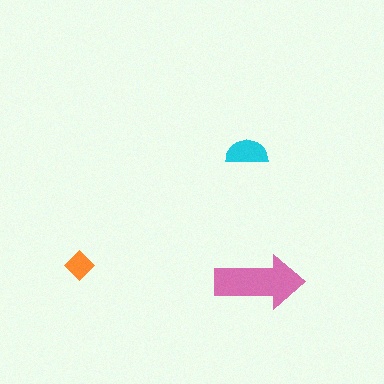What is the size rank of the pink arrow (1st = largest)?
1st.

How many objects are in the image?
There are 3 objects in the image.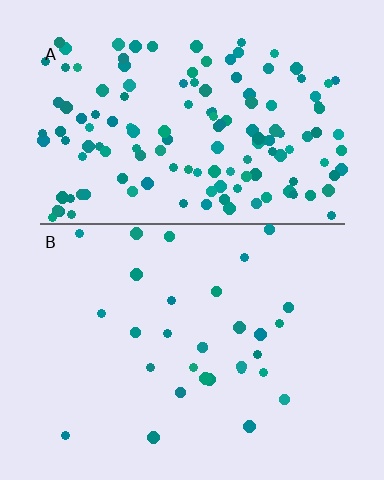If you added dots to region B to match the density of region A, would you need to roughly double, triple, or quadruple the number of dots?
Approximately quadruple.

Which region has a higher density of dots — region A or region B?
A (the top).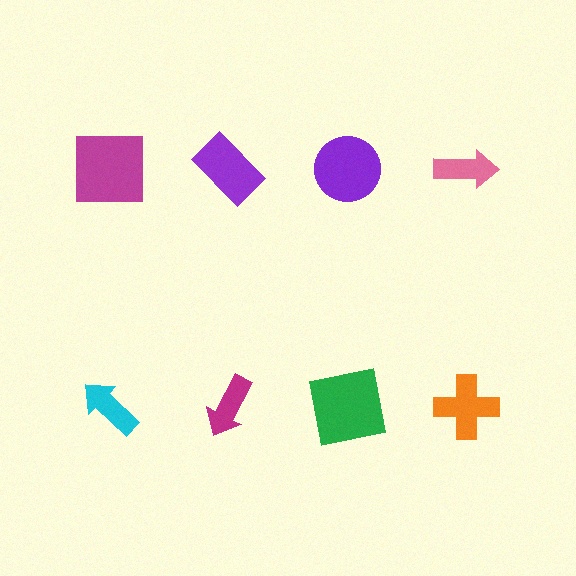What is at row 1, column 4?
A pink arrow.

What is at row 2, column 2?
A magenta arrow.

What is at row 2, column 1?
A cyan arrow.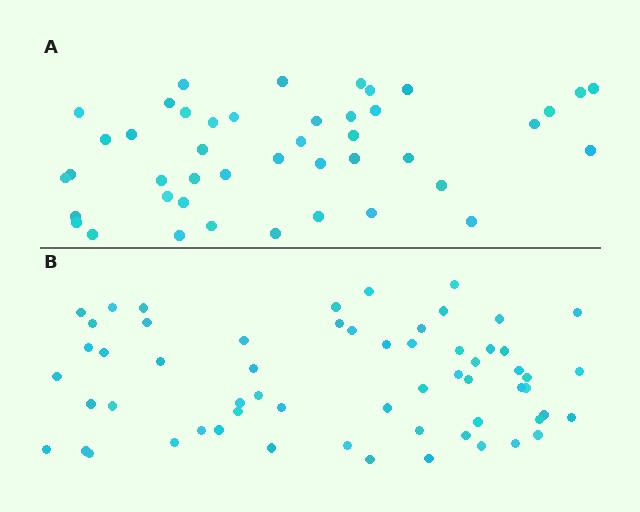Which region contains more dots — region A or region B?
Region B (the bottom region) has more dots.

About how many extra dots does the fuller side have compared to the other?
Region B has approximately 15 more dots than region A.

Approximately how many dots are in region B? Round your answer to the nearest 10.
About 60 dots.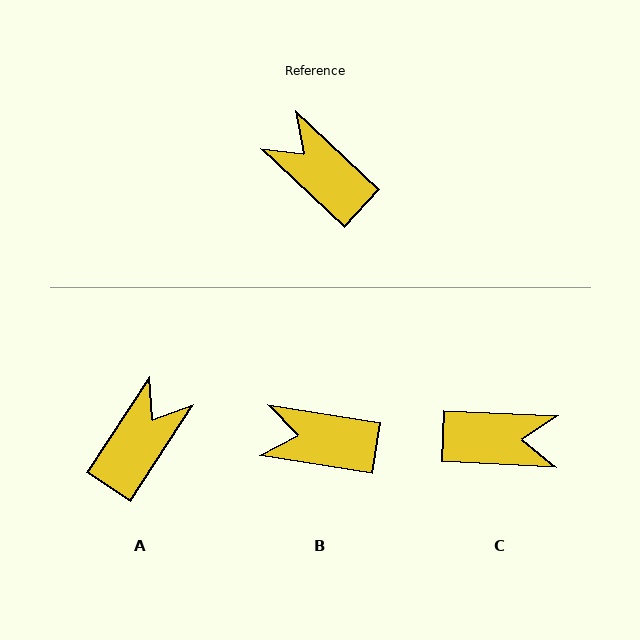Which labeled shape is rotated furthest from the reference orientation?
C, about 140 degrees away.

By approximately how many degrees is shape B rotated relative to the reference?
Approximately 34 degrees counter-clockwise.